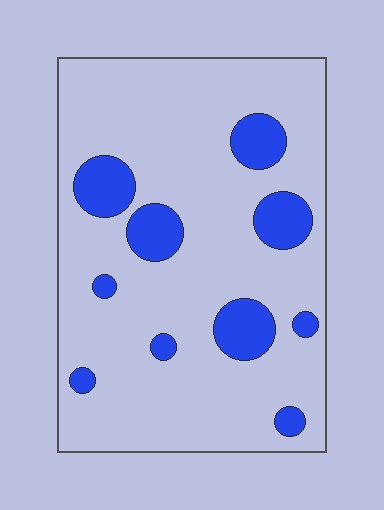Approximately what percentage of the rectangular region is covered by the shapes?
Approximately 15%.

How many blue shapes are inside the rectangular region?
10.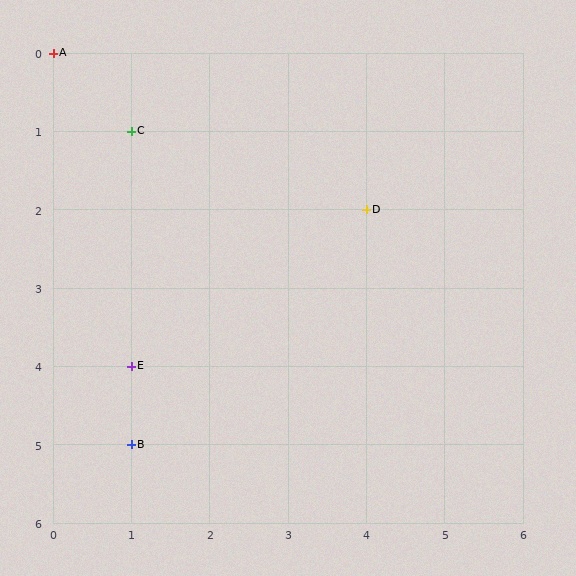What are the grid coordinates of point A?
Point A is at grid coordinates (0, 0).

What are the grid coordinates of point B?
Point B is at grid coordinates (1, 5).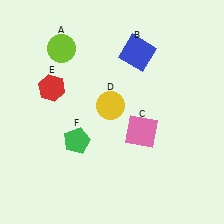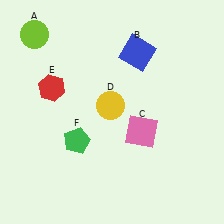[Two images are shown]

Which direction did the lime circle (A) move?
The lime circle (A) moved left.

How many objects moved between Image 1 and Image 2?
1 object moved between the two images.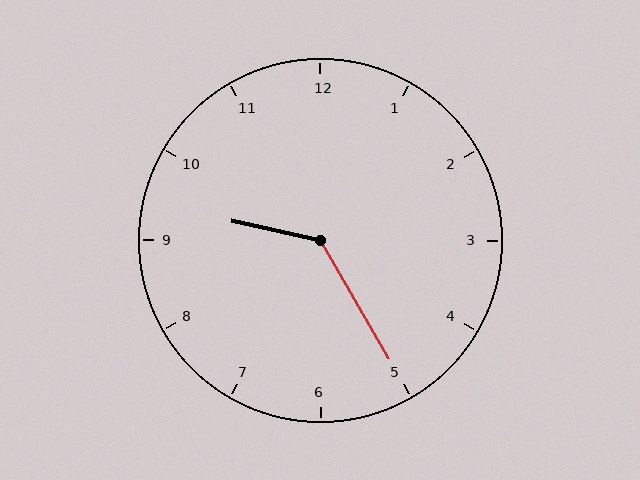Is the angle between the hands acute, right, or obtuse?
It is obtuse.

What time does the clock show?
9:25.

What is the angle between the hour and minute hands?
Approximately 132 degrees.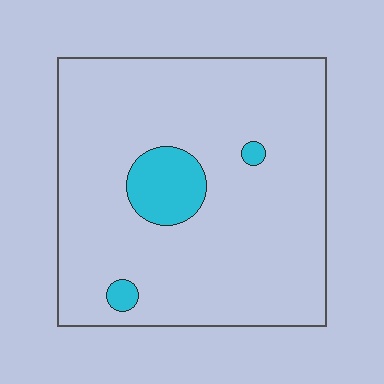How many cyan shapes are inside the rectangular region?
3.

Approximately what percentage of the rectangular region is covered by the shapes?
Approximately 10%.